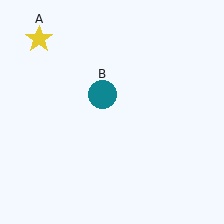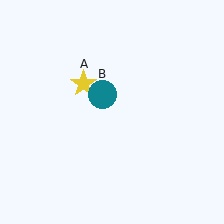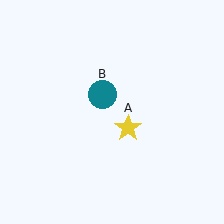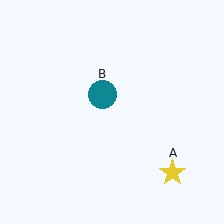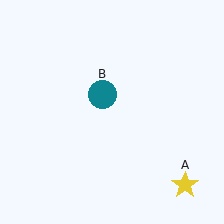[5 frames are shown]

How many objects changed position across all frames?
1 object changed position: yellow star (object A).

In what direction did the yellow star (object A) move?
The yellow star (object A) moved down and to the right.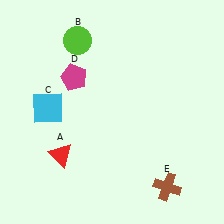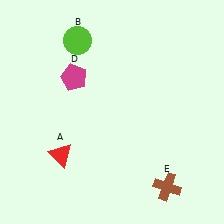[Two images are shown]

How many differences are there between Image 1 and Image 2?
There is 1 difference between the two images.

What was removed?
The cyan square (C) was removed in Image 2.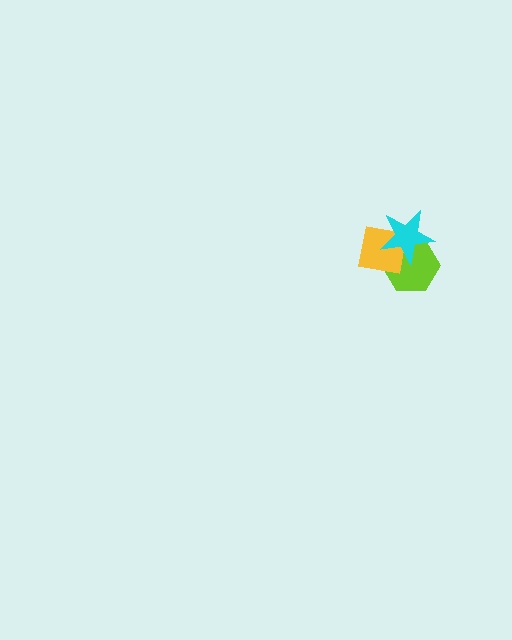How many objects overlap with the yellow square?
2 objects overlap with the yellow square.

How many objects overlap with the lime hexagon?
2 objects overlap with the lime hexagon.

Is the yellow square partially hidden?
Yes, it is partially covered by another shape.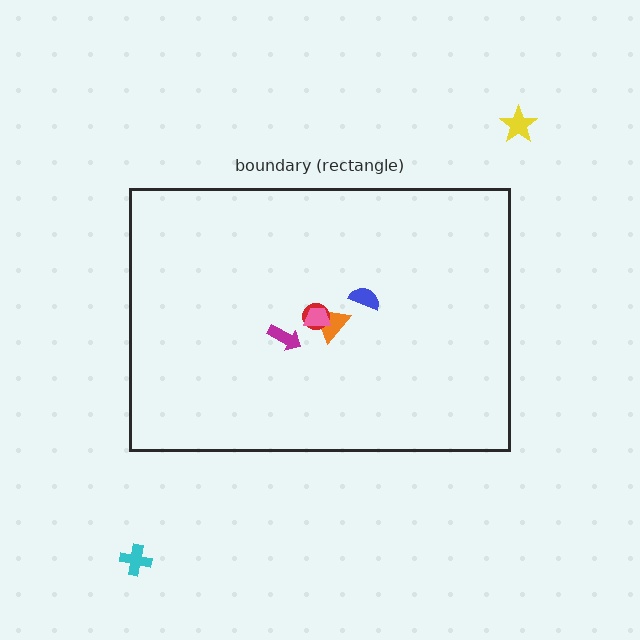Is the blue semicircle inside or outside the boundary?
Inside.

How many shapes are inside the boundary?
5 inside, 2 outside.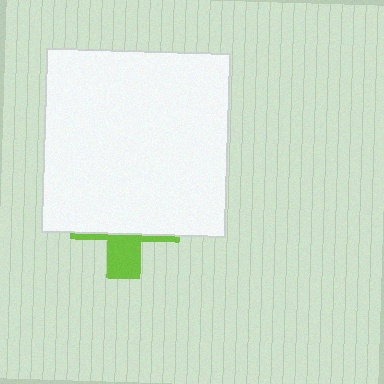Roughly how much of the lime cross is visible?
A small part of it is visible (roughly 31%).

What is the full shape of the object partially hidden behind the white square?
The partially hidden object is a lime cross.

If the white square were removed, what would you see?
You would see the complete lime cross.